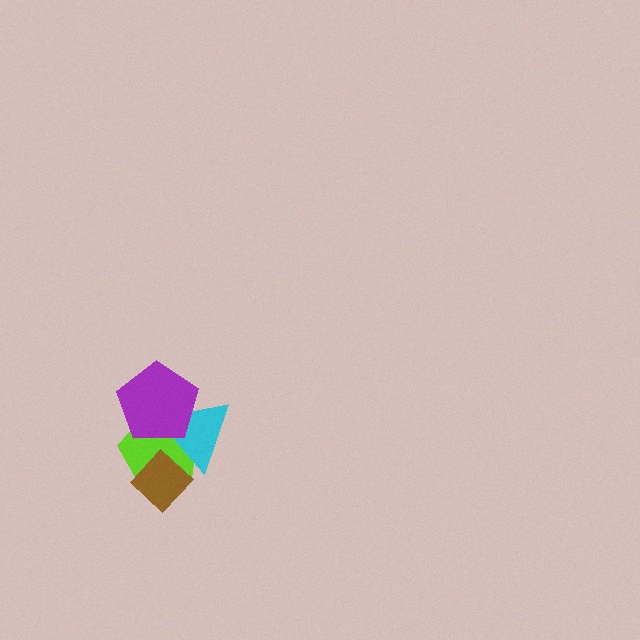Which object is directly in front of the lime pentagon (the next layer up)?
The brown diamond is directly in front of the lime pentagon.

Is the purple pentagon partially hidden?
No, no other shape covers it.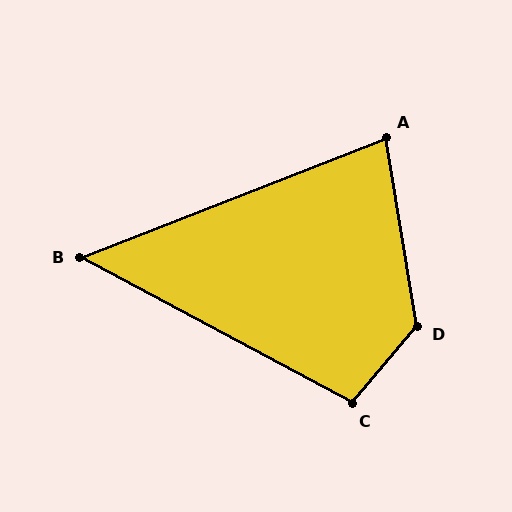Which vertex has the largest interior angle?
D, at approximately 130 degrees.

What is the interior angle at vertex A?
Approximately 78 degrees (acute).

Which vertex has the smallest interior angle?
B, at approximately 50 degrees.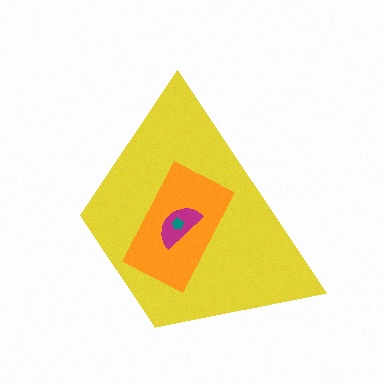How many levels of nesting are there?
4.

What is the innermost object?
The teal pentagon.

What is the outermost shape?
The yellow trapezoid.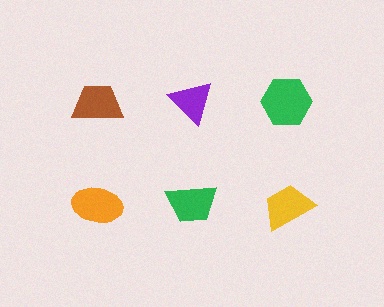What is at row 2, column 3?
A yellow trapezoid.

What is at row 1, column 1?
A brown trapezoid.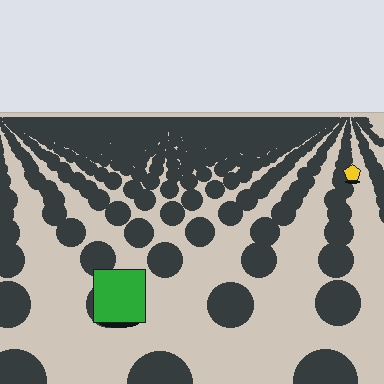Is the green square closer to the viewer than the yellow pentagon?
Yes. The green square is closer — you can tell from the texture gradient: the ground texture is coarser near it.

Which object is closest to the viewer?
The green square is closest. The texture marks near it are larger and more spread out.